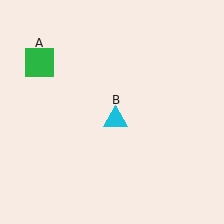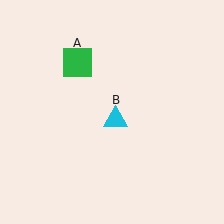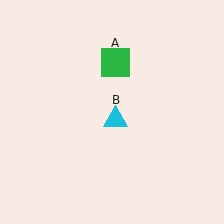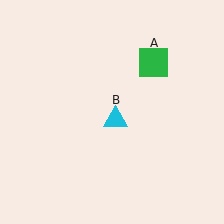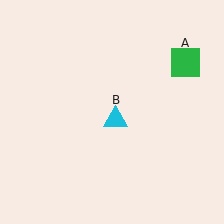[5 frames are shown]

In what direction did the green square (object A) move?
The green square (object A) moved right.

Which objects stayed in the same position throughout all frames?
Cyan triangle (object B) remained stationary.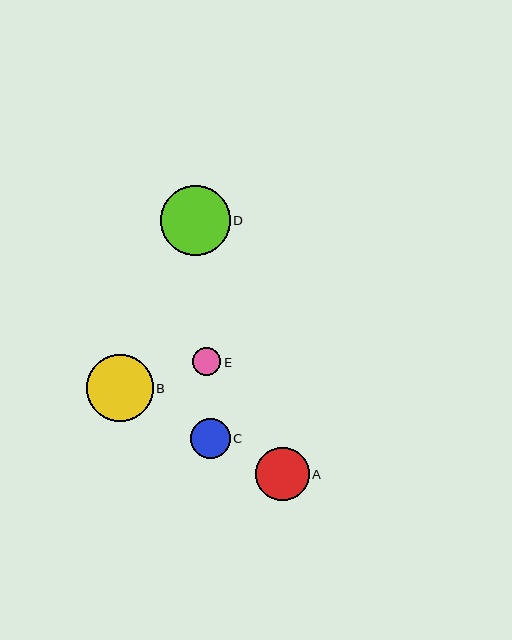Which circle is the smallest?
Circle E is the smallest with a size of approximately 28 pixels.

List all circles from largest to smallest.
From largest to smallest: D, B, A, C, E.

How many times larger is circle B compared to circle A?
Circle B is approximately 1.3 times the size of circle A.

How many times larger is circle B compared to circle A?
Circle B is approximately 1.3 times the size of circle A.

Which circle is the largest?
Circle D is the largest with a size of approximately 70 pixels.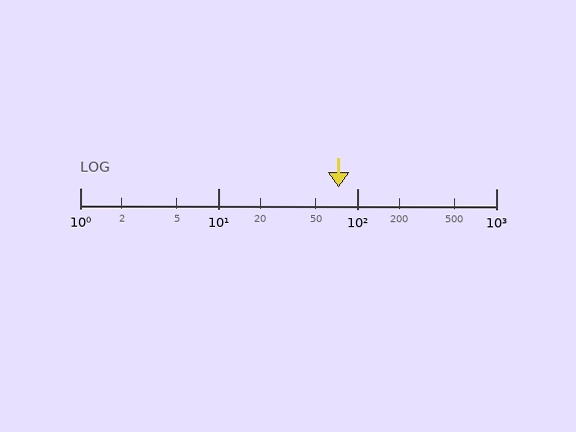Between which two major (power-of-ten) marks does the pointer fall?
The pointer is between 10 and 100.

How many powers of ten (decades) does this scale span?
The scale spans 3 decades, from 1 to 1000.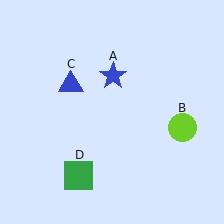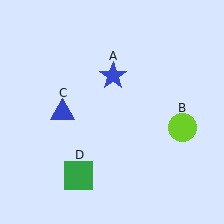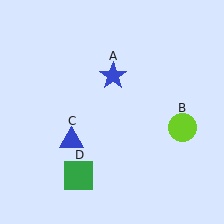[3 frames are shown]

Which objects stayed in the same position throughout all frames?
Blue star (object A) and lime circle (object B) and green square (object D) remained stationary.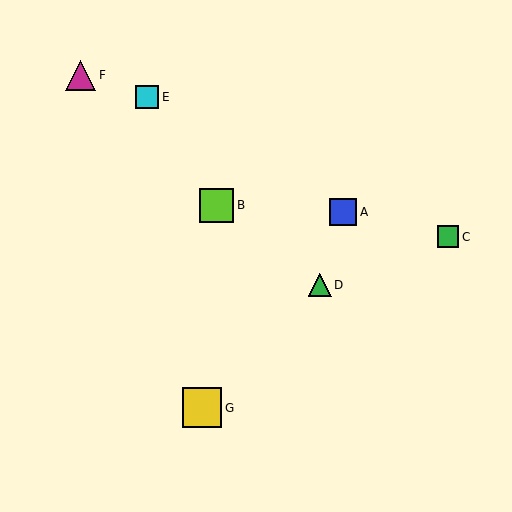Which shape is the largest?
The yellow square (labeled G) is the largest.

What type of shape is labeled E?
Shape E is a cyan square.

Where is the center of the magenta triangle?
The center of the magenta triangle is at (81, 75).